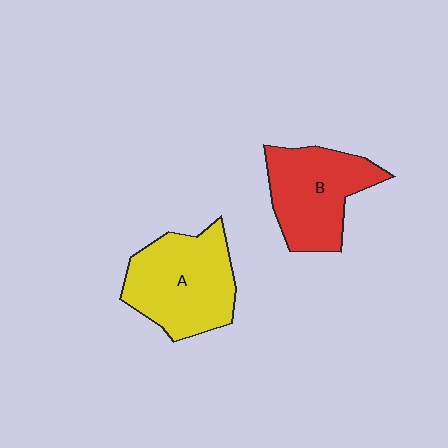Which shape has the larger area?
Shape A (yellow).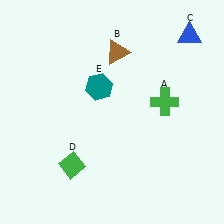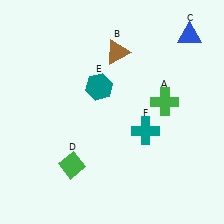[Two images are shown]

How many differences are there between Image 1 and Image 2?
There is 1 difference between the two images.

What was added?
A teal cross (F) was added in Image 2.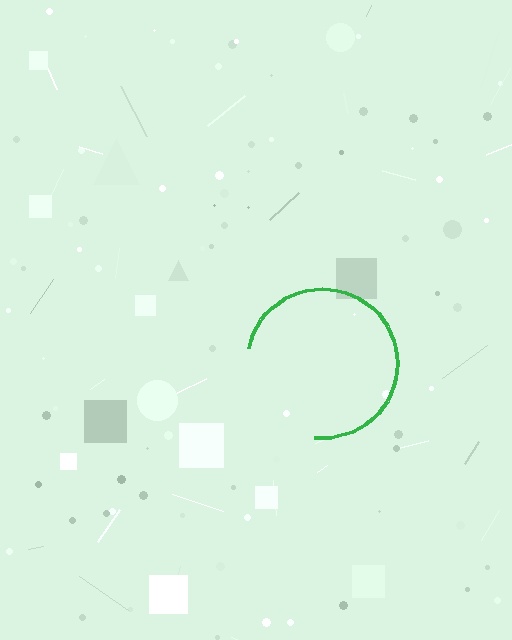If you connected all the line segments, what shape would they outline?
They would outline a circle.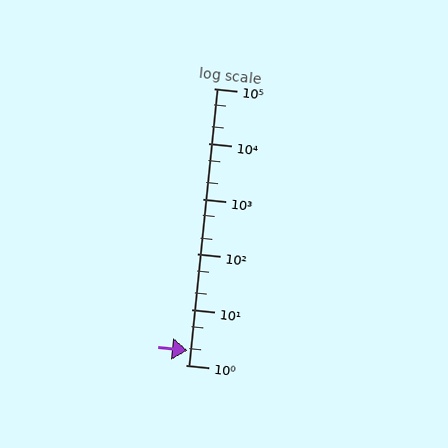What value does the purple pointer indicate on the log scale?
The pointer indicates approximately 1.8.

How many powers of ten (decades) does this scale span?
The scale spans 5 decades, from 1 to 100000.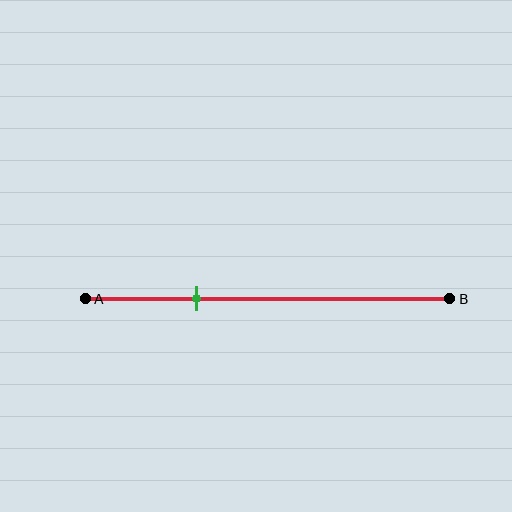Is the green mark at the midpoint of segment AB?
No, the mark is at about 30% from A, not at the 50% midpoint.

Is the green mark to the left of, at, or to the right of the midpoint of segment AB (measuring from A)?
The green mark is to the left of the midpoint of segment AB.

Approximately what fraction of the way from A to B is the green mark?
The green mark is approximately 30% of the way from A to B.